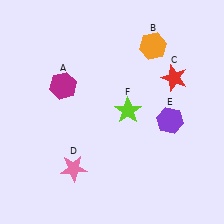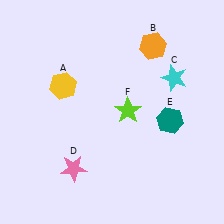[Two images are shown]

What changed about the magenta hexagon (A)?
In Image 1, A is magenta. In Image 2, it changed to yellow.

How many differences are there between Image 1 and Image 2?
There are 3 differences between the two images.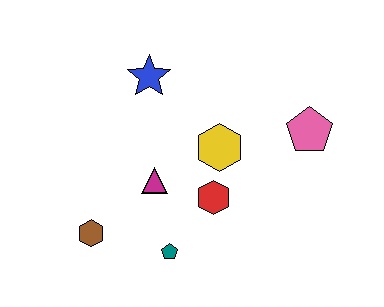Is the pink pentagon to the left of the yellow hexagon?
No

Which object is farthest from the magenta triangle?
The pink pentagon is farthest from the magenta triangle.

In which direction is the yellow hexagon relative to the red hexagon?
The yellow hexagon is above the red hexagon.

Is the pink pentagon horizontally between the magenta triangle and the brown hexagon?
No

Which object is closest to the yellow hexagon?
The red hexagon is closest to the yellow hexagon.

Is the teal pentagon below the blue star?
Yes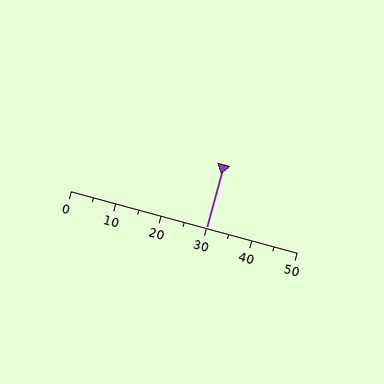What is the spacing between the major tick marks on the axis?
The major ticks are spaced 10 apart.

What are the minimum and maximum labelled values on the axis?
The axis runs from 0 to 50.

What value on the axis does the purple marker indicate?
The marker indicates approximately 30.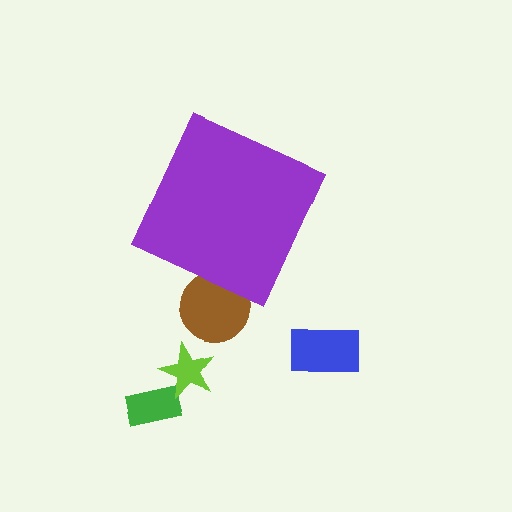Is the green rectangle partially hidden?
No, the green rectangle is fully visible.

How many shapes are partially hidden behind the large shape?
1 shape is partially hidden.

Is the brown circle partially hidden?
Yes, the brown circle is partially hidden behind the purple diamond.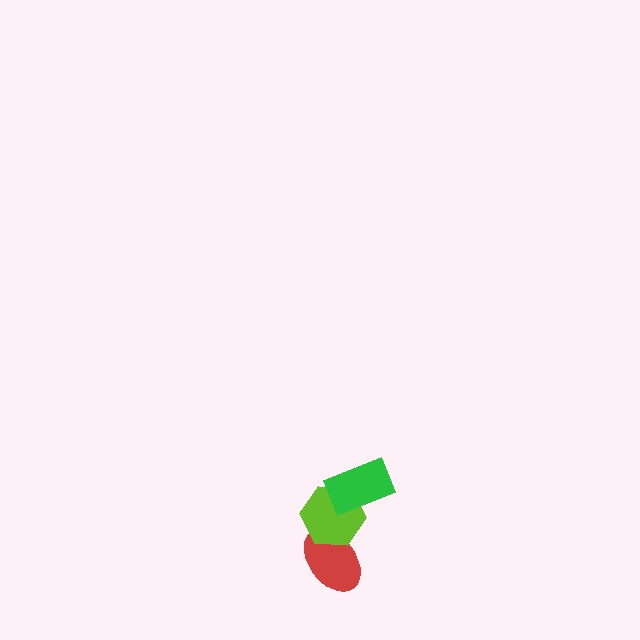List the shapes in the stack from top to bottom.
From top to bottom: the green rectangle, the lime hexagon, the red ellipse.